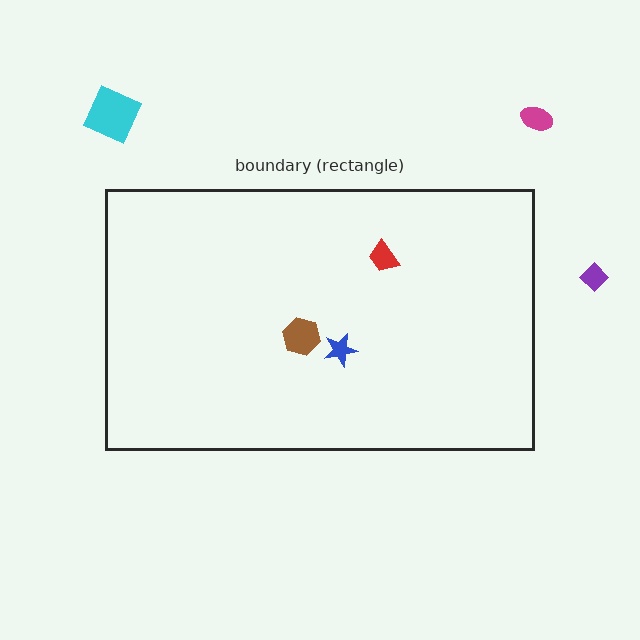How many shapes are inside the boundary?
3 inside, 3 outside.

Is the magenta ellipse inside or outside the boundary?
Outside.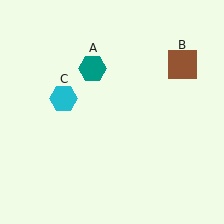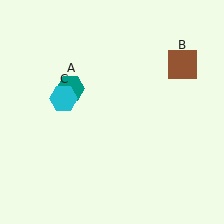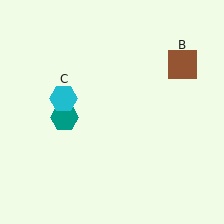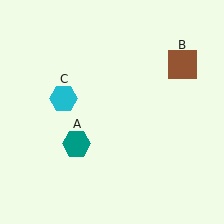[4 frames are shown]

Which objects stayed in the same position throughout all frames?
Brown square (object B) and cyan hexagon (object C) remained stationary.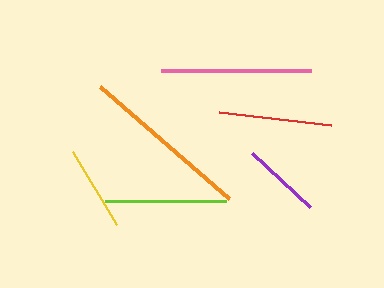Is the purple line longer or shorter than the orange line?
The orange line is longer than the purple line.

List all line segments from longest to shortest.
From longest to shortest: orange, pink, lime, red, yellow, purple.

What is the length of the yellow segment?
The yellow segment is approximately 85 pixels long.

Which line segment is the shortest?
The purple line is the shortest at approximately 79 pixels.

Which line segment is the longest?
The orange line is the longest at approximately 170 pixels.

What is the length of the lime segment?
The lime segment is approximately 121 pixels long.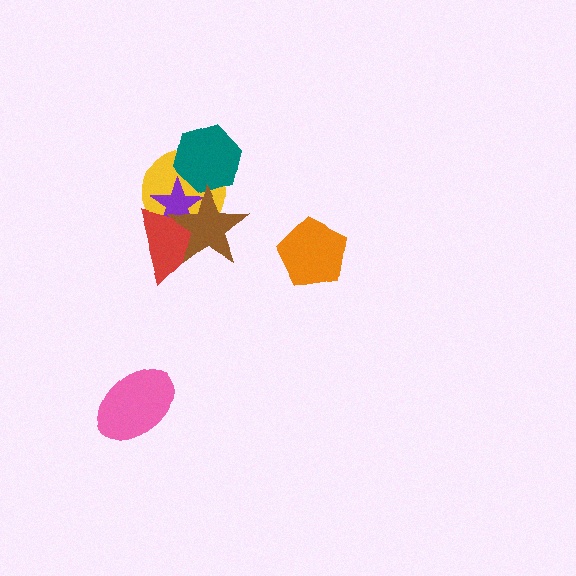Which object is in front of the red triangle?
The brown star is in front of the red triangle.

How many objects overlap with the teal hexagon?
3 objects overlap with the teal hexagon.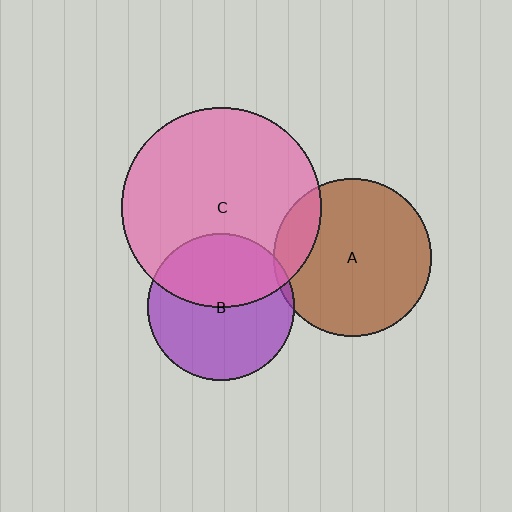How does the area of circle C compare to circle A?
Approximately 1.6 times.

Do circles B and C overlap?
Yes.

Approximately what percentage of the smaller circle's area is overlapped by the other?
Approximately 40%.